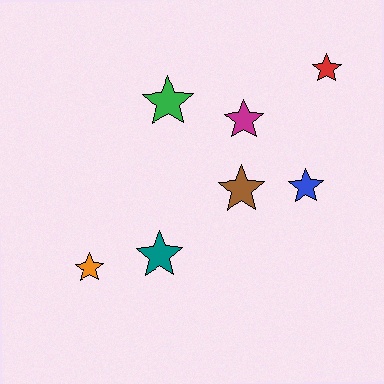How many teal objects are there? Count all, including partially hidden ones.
There is 1 teal object.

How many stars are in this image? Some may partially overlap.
There are 7 stars.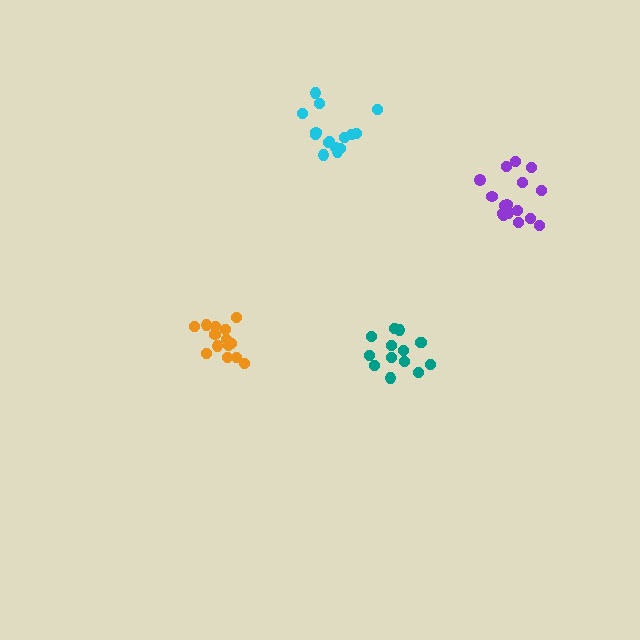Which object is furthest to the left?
The orange cluster is leftmost.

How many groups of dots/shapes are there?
There are 4 groups.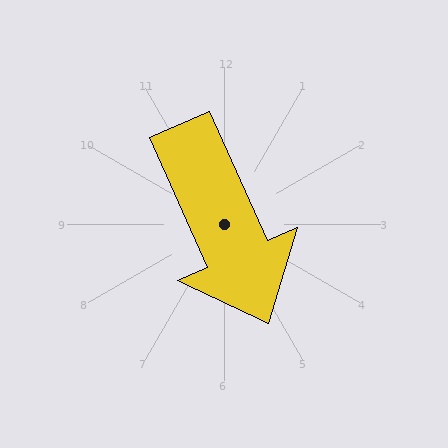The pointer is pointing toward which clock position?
Roughly 5 o'clock.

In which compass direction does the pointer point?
Southeast.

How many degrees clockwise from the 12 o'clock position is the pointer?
Approximately 156 degrees.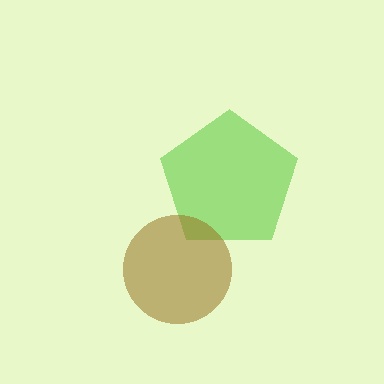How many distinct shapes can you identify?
There are 2 distinct shapes: a lime pentagon, a brown circle.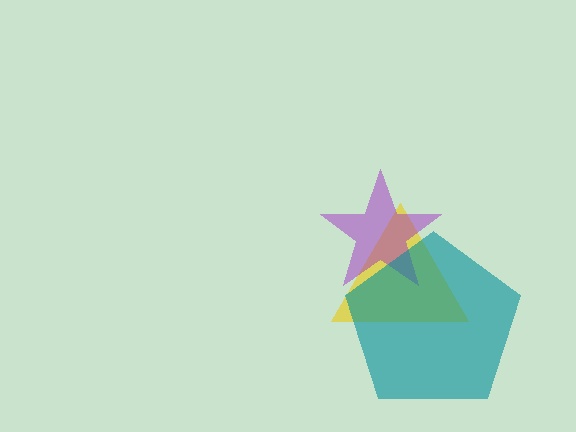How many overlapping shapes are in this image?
There are 3 overlapping shapes in the image.